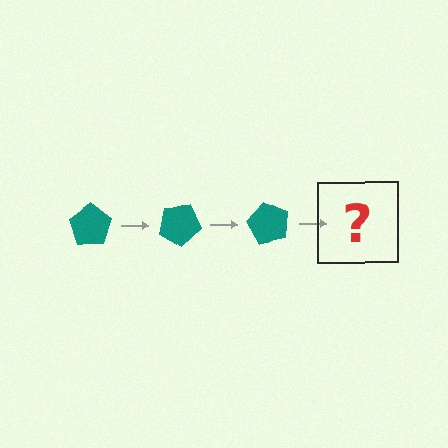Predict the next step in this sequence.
The next step is a teal pentagon rotated 90 degrees.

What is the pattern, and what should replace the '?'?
The pattern is that the pentagon rotates 30 degrees each step. The '?' should be a teal pentagon rotated 90 degrees.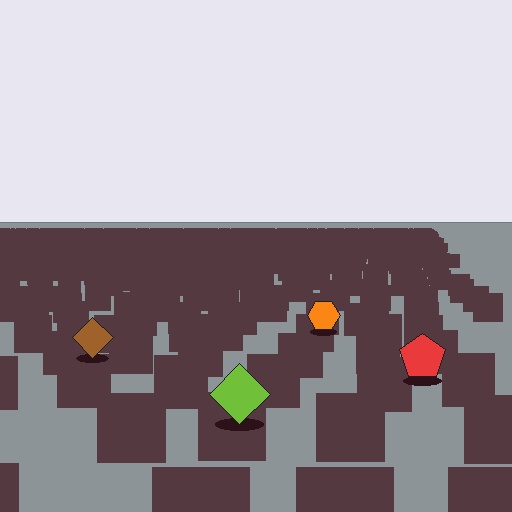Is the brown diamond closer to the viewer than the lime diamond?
No. The lime diamond is closer — you can tell from the texture gradient: the ground texture is coarser near it.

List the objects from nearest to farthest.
From nearest to farthest: the lime diamond, the red pentagon, the brown diamond, the orange hexagon.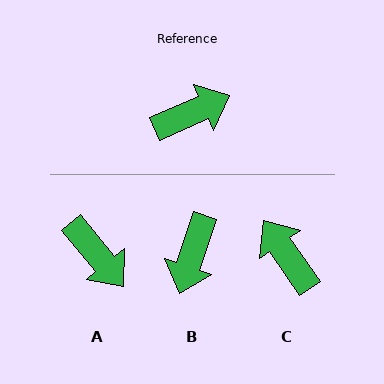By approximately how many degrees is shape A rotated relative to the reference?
Approximately 74 degrees clockwise.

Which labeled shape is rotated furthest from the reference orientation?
B, about 132 degrees away.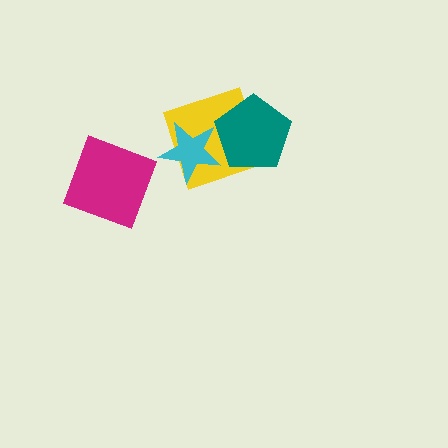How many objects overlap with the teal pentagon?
2 objects overlap with the teal pentagon.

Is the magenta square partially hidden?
No, no other shape covers it.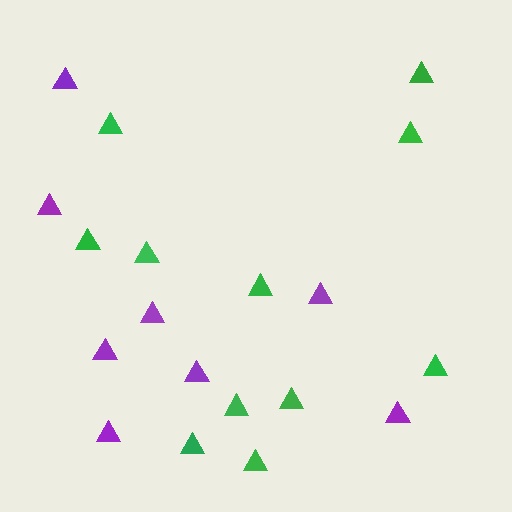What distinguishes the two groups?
There are 2 groups: one group of purple triangles (8) and one group of green triangles (11).